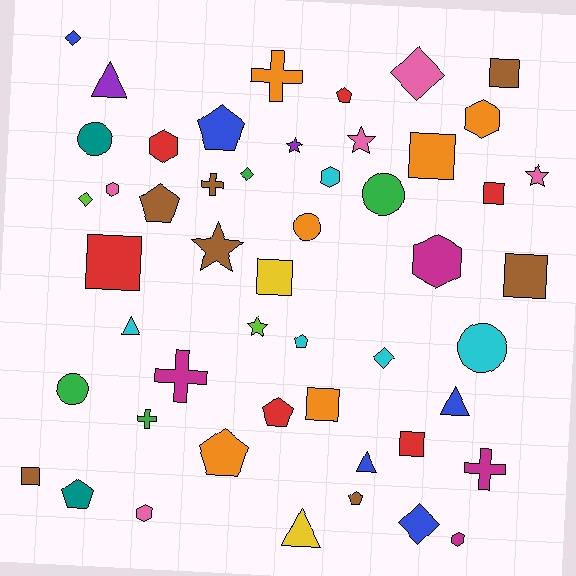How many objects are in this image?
There are 50 objects.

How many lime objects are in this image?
There are 2 lime objects.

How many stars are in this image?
There are 5 stars.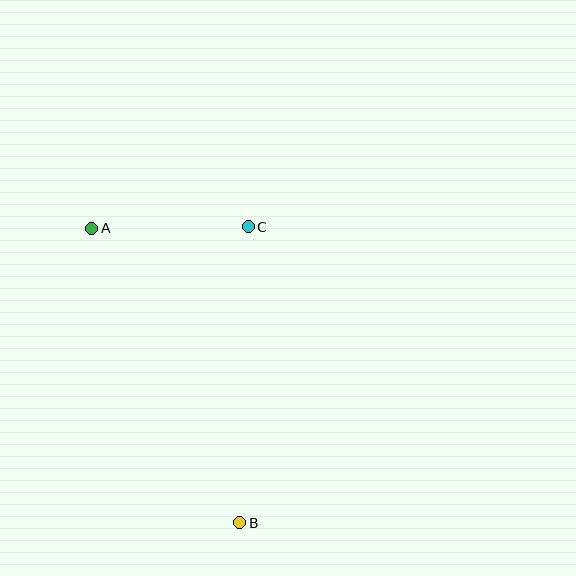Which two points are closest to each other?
Points A and C are closest to each other.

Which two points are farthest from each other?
Points A and B are farthest from each other.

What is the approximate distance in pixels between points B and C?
The distance between B and C is approximately 296 pixels.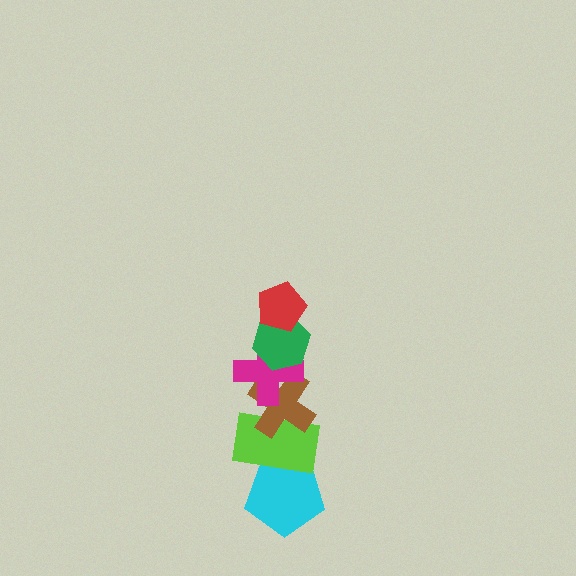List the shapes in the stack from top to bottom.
From top to bottom: the red pentagon, the green hexagon, the magenta cross, the brown cross, the lime rectangle, the cyan pentagon.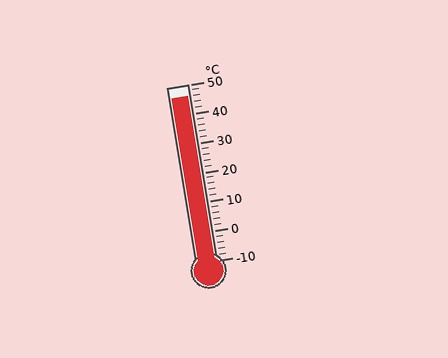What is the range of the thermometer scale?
The thermometer scale ranges from -10°C to 50°C.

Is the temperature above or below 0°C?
The temperature is above 0°C.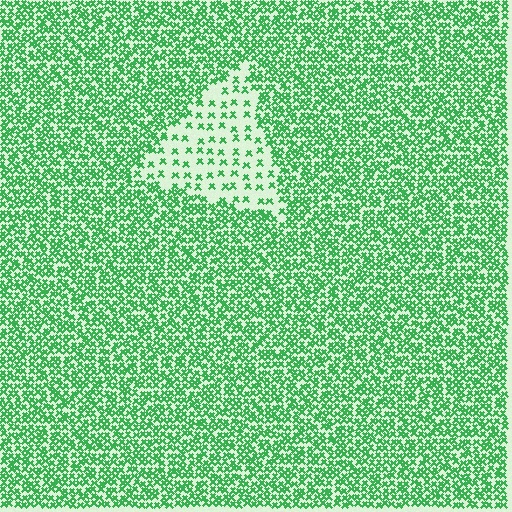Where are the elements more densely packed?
The elements are more densely packed outside the triangle boundary.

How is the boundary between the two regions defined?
The boundary is defined by a change in element density (approximately 3.0x ratio). All elements are the same color, size, and shape.